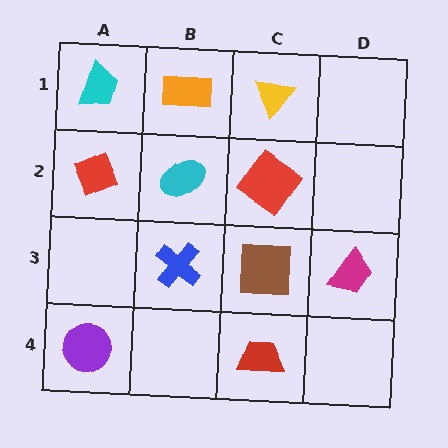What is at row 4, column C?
A red trapezoid.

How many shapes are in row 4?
2 shapes.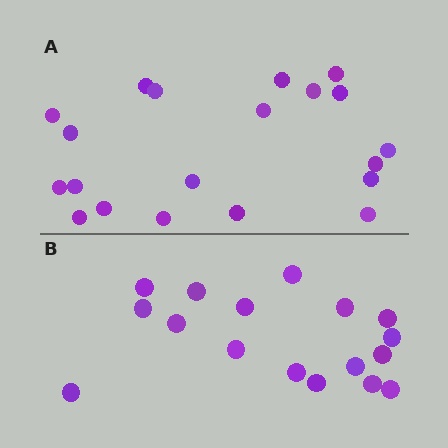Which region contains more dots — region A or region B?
Region A (the top region) has more dots.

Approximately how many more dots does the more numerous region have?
Region A has just a few more — roughly 2 or 3 more dots than region B.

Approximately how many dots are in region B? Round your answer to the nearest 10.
About 20 dots. (The exact count is 17, which rounds to 20.)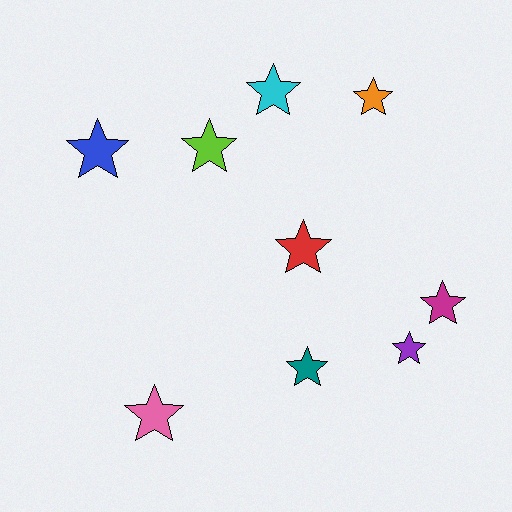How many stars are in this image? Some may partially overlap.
There are 9 stars.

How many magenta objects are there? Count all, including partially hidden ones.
There is 1 magenta object.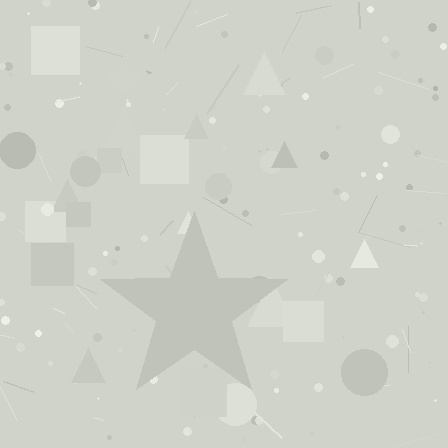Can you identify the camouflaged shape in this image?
The camouflaged shape is a star.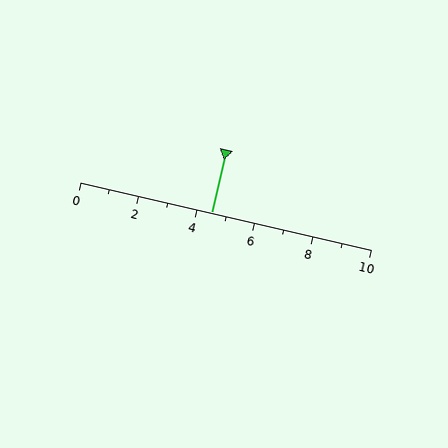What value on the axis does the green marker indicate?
The marker indicates approximately 4.5.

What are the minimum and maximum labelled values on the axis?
The axis runs from 0 to 10.